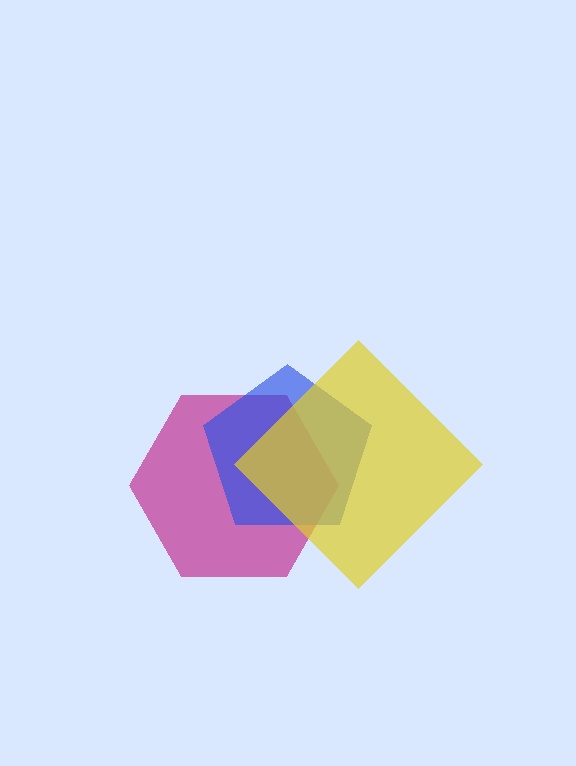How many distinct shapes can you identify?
There are 3 distinct shapes: a magenta hexagon, a blue pentagon, a yellow diamond.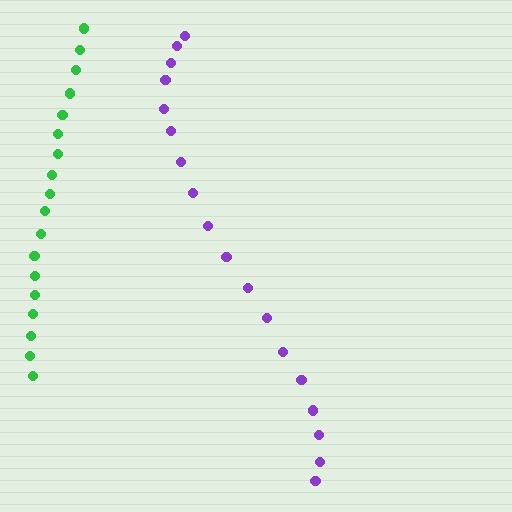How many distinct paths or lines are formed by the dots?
There are 2 distinct paths.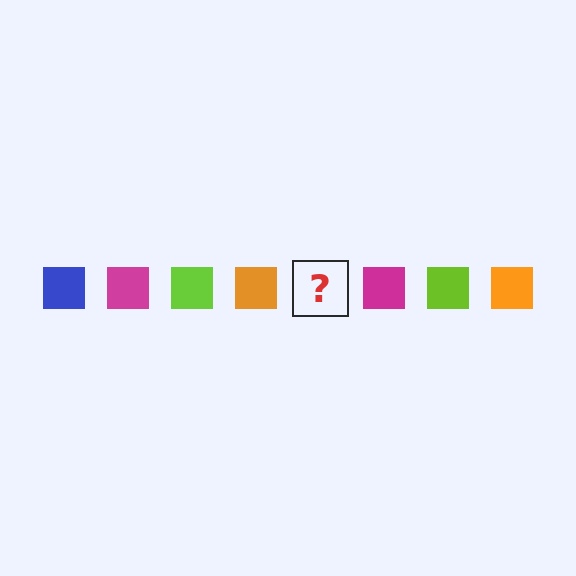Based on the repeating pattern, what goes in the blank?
The blank should be a blue square.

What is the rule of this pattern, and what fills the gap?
The rule is that the pattern cycles through blue, magenta, lime, orange squares. The gap should be filled with a blue square.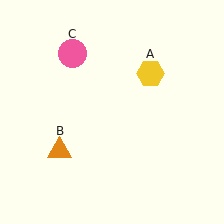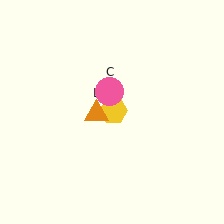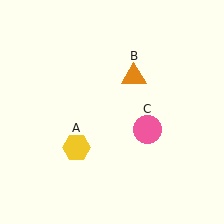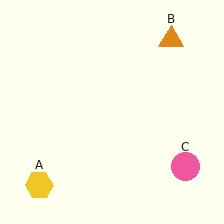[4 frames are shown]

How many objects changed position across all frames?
3 objects changed position: yellow hexagon (object A), orange triangle (object B), pink circle (object C).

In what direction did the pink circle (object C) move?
The pink circle (object C) moved down and to the right.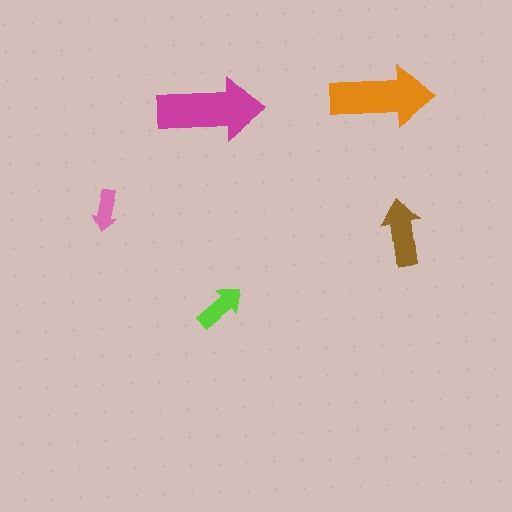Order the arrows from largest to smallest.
the magenta one, the orange one, the brown one, the lime one, the pink one.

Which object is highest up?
The orange arrow is topmost.